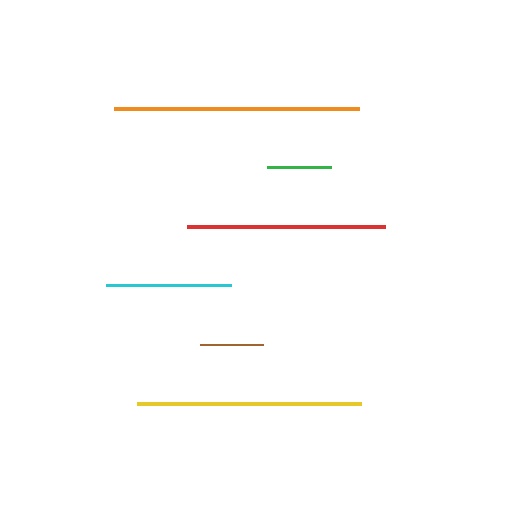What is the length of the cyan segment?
The cyan segment is approximately 125 pixels long.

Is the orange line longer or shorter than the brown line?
The orange line is longer than the brown line.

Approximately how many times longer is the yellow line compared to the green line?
The yellow line is approximately 3.5 times the length of the green line.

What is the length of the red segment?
The red segment is approximately 199 pixels long.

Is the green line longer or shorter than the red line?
The red line is longer than the green line.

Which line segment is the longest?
The orange line is the longest at approximately 244 pixels.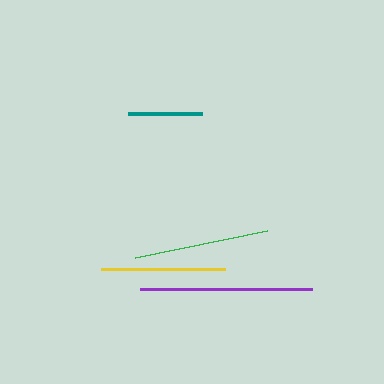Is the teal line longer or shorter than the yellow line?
The yellow line is longer than the teal line.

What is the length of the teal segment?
The teal segment is approximately 74 pixels long.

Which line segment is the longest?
The purple line is the longest at approximately 172 pixels.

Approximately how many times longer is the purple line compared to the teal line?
The purple line is approximately 2.3 times the length of the teal line.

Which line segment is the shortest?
The teal line is the shortest at approximately 74 pixels.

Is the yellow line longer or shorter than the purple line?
The purple line is longer than the yellow line.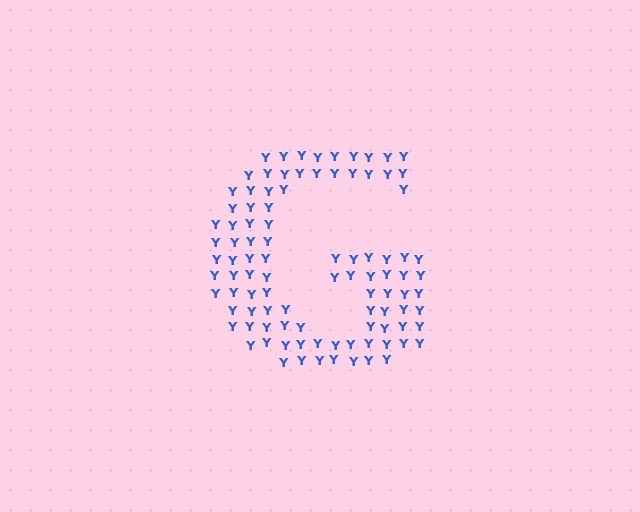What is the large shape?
The large shape is the letter G.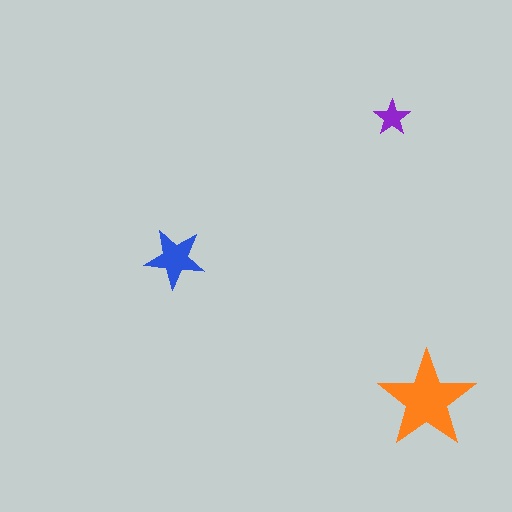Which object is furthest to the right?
The orange star is rightmost.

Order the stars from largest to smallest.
the orange one, the blue one, the purple one.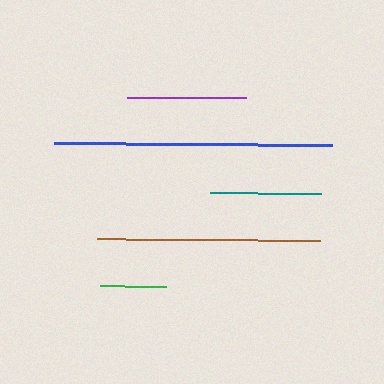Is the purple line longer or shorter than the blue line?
The blue line is longer than the purple line.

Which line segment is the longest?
The blue line is the longest at approximately 277 pixels.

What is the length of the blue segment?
The blue segment is approximately 277 pixels long.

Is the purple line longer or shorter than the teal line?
The purple line is longer than the teal line.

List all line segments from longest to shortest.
From longest to shortest: blue, brown, purple, teal, green.